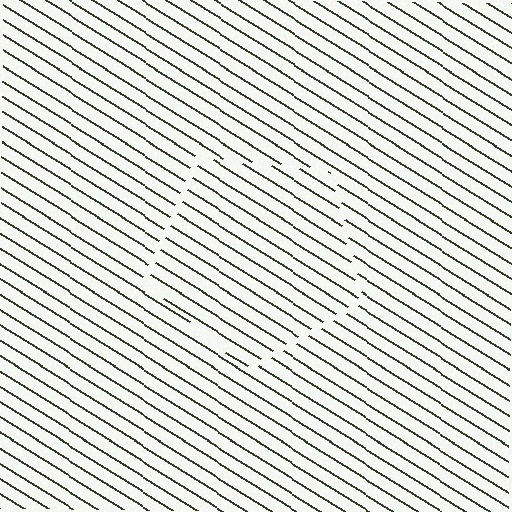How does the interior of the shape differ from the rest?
The interior of the shape contains the same grating, shifted by half a period — the contour is defined by the phase discontinuity where line-ends from the inner and outer gratings abut.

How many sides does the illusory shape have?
5 sides — the line-ends trace a pentagon.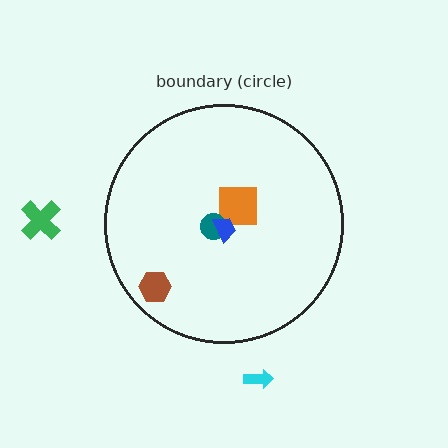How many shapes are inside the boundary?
4 inside, 2 outside.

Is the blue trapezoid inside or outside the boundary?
Inside.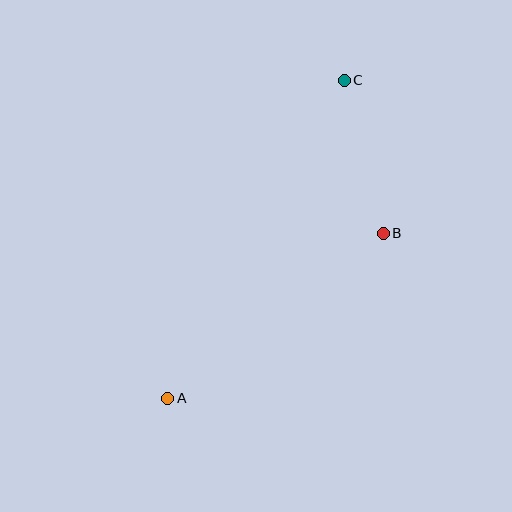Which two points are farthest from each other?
Points A and C are farthest from each other.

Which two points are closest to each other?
Points B and C are closest to each other.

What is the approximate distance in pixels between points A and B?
The distance between A and B is approximately 271 pixels.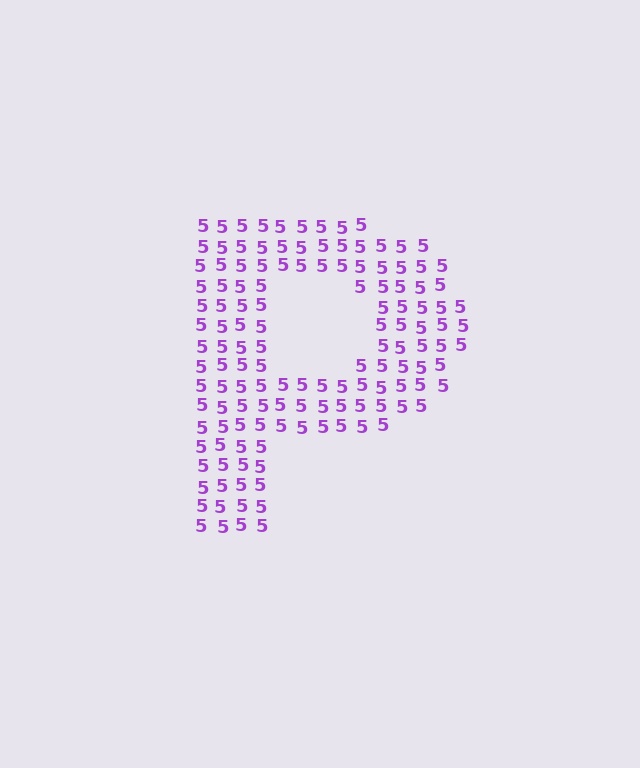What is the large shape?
The large shape is the letter P.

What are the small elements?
The small elements are digit 5's.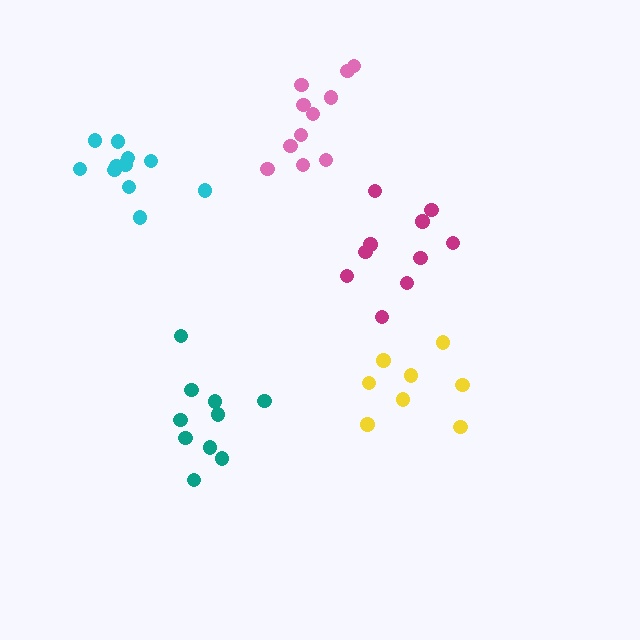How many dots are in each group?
Group 1: 10 dots, Group 2: 10 dots, Group 3: 8 dots, Group 4: 11 dots, Group 5: 11 dots (50 total).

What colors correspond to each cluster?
The clusters are colored: teal, magenta, yellow, cyan, pink.